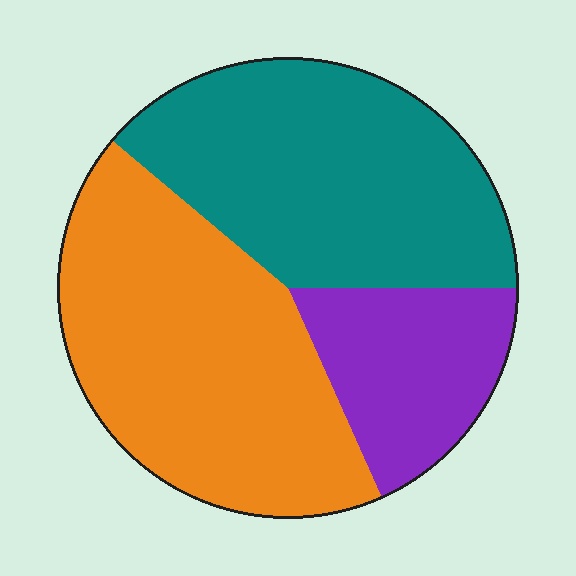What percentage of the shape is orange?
Orange covers 43% of the shape.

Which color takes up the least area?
Purple, at roughly 20%.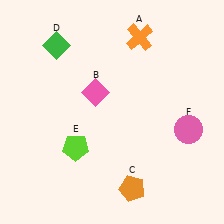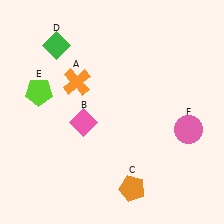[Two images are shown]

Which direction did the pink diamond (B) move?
The pink diamond (B) moved down.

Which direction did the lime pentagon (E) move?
The lime pentagon (E) moved up.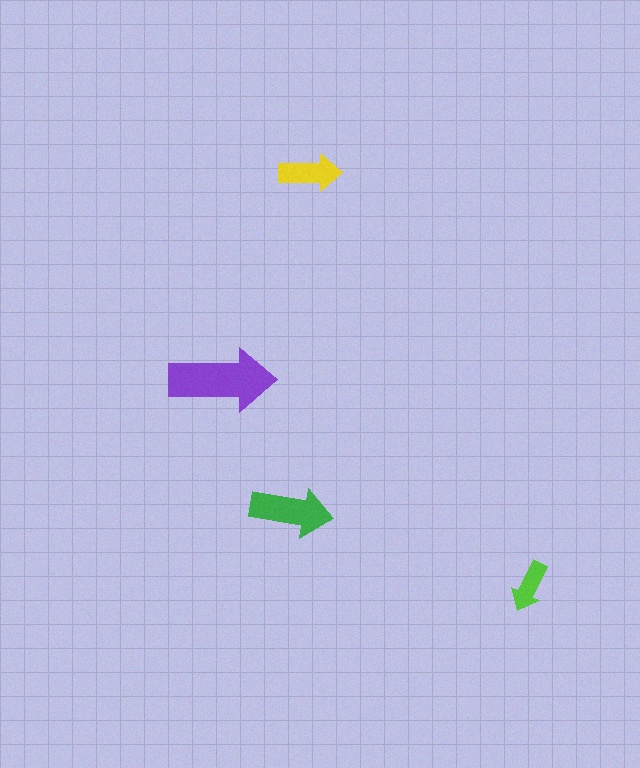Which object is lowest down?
The lime arrow is bottommost.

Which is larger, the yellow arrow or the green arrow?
The green one.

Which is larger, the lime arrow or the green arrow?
The green one.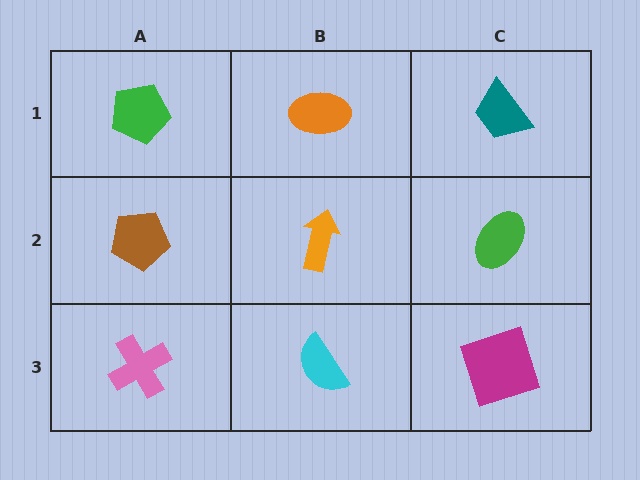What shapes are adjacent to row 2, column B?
An orange ellipse (row 1, column B), a cyan semicircle (row 3, column B), a brown pentagon (row 2, column A), a green ellipse (row 2, column C).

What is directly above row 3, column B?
An orange arrow.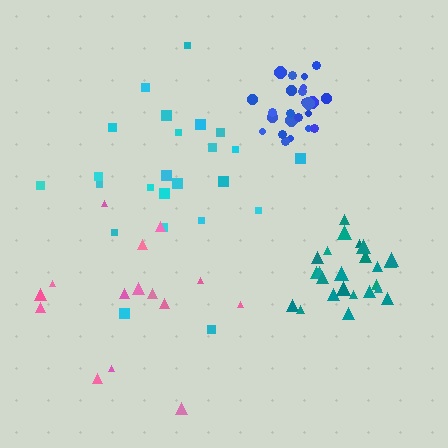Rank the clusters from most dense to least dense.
blue, teal, pink, cyan.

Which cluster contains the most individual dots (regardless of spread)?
Blue (25).